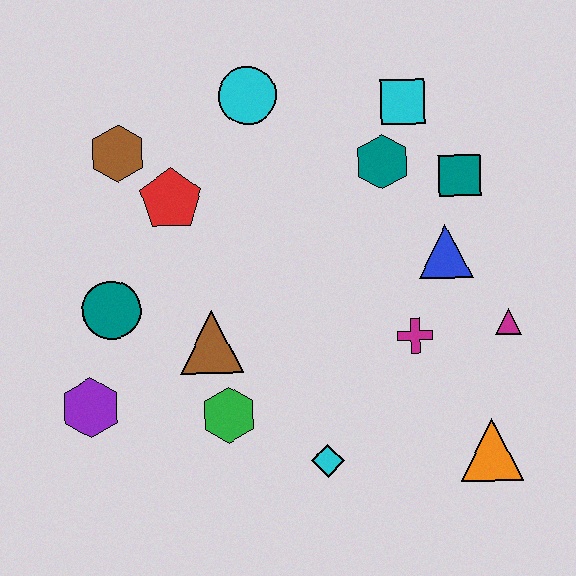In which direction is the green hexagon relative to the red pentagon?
The green hexagon is below the red pentagon.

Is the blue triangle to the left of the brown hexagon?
No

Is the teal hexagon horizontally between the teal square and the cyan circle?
Yes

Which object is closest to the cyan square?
The teal hexagon is closest to the cyan square.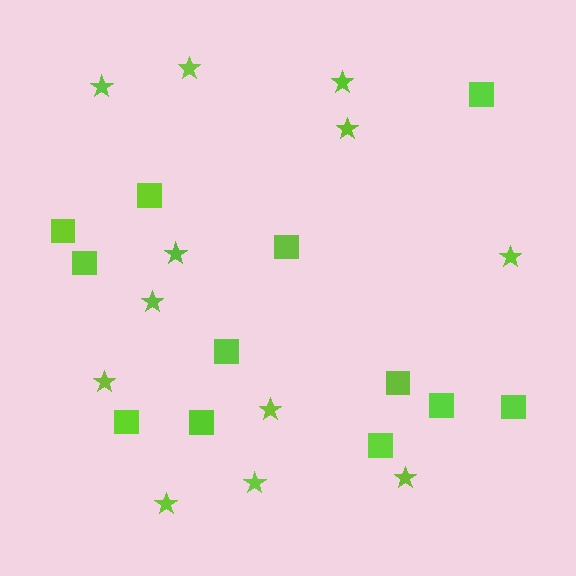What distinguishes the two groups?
There are 2 groups: one group of stars (12) and one group of squares (12).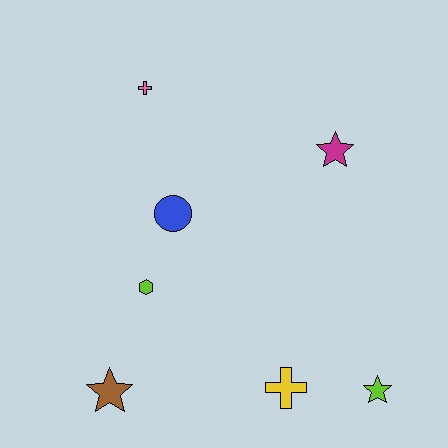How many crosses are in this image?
There are 2 crosses.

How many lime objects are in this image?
There are 2 lime objects.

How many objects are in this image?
There are 7 objects.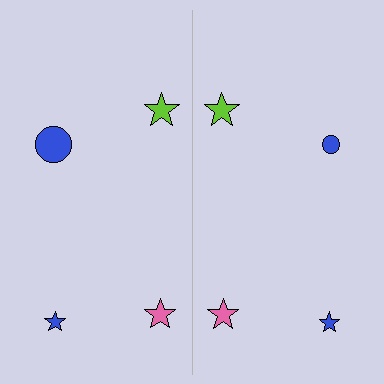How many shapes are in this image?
There are 8 shapes in this image.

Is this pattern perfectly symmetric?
No, the pattern is not perfectly symmetric. The blue circle on the right side has a different size than its mirror counterpart.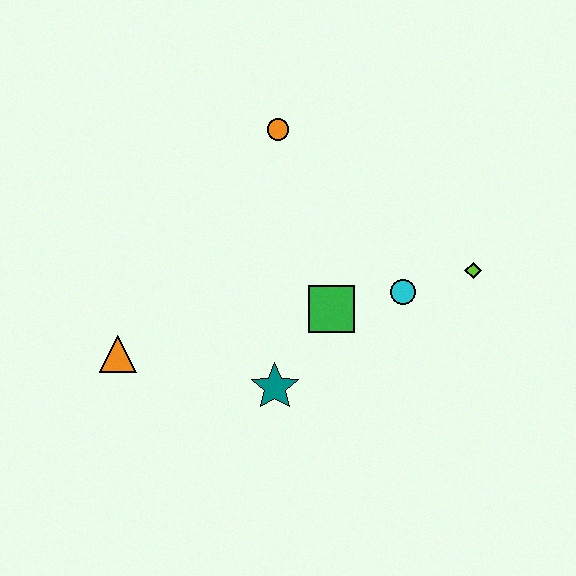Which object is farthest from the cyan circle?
The orange triangle is farthest from the cyan circle.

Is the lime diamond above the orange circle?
No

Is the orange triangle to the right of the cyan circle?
No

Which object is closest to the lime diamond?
The cyan circle is closest to the lime diamond.